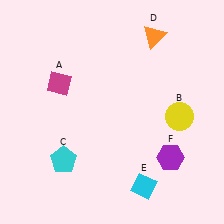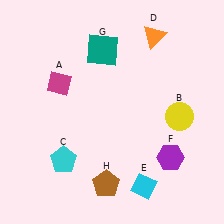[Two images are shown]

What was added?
A teal square (G), a brown pentagon (H) were added in Image 2.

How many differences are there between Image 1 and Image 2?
There are 2 differences between the two images.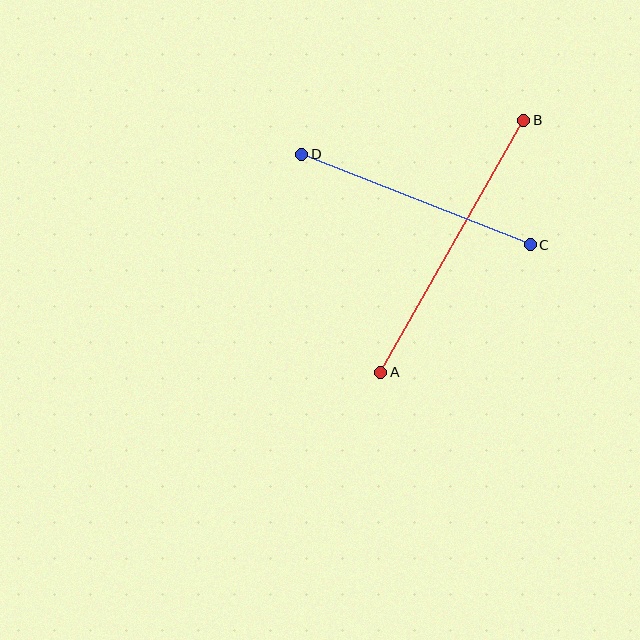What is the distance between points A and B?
The distance is approximately 290 pixels.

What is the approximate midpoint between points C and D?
The midpoint is at approximately (416, 200) pixels.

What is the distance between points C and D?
The distance is approximately 246 pixels.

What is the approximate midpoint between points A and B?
The midpoint is at approximately (452, 246) pixels.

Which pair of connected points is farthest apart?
Points A and B are farthest apart.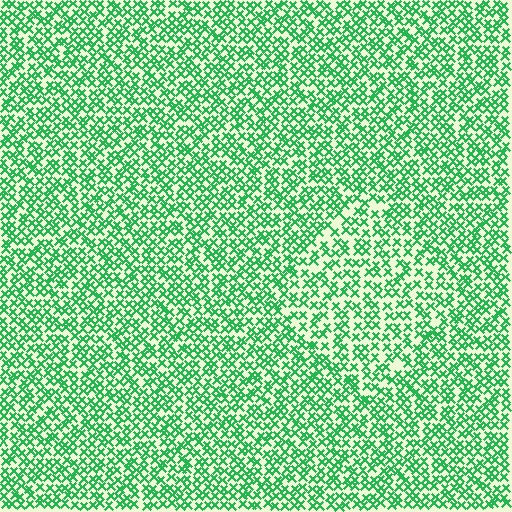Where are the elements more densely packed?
The elements are more densely packed outside the diamond boundary.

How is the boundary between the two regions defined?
The boundary is defined by a change in element density (approximately 1.4x ratio). All elements are the same color, size, and shape.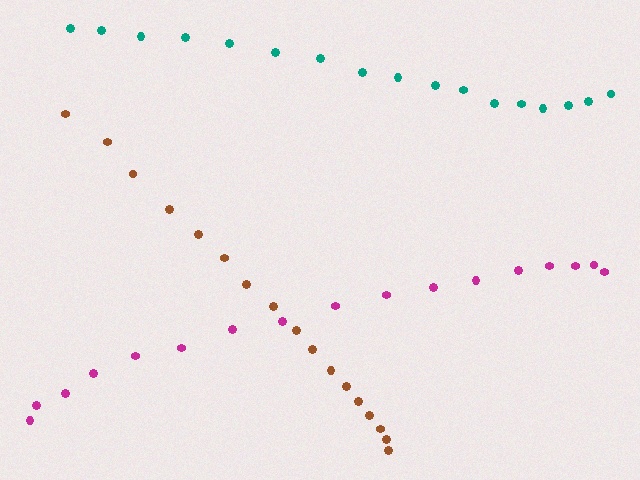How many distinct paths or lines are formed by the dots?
There are 3 distinct paths.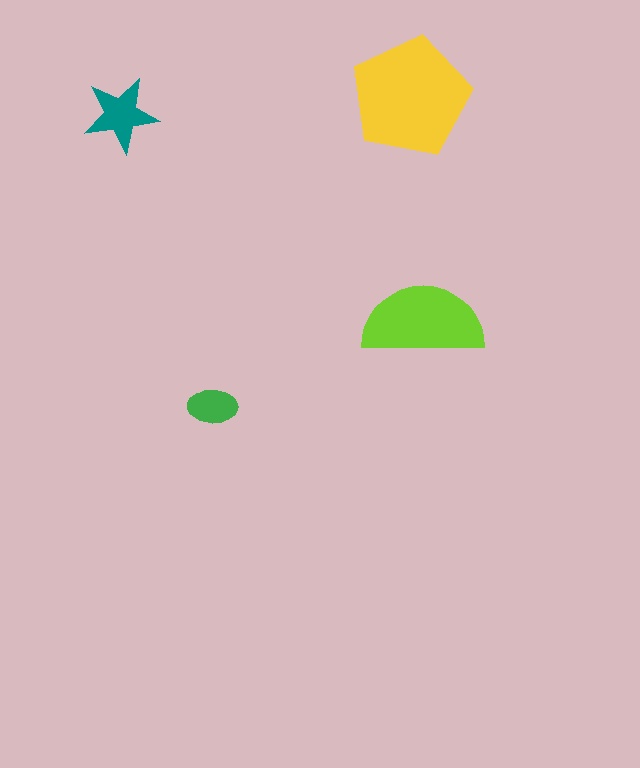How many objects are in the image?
There are 4 objects in the image.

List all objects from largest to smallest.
The yellow pentagon, the lime semicircle, the teal star, the green ellipse.